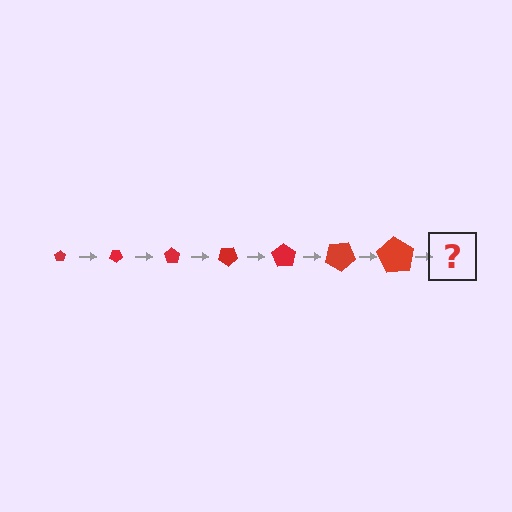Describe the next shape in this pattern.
It should be a pentagon, larger than the previous one and rotated 245 degrees from the start.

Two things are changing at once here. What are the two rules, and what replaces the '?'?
The two rules are that the pentagon grows larger each step and it rotates 35 degrees each step. The '?' should be a pentagon, larger than the previous one and rotated 245 degrees from the start.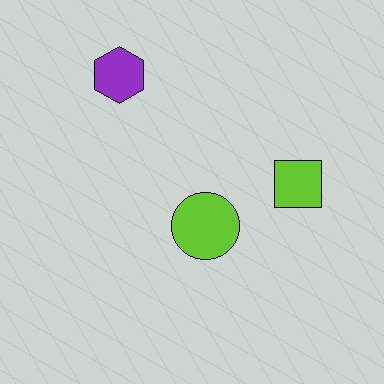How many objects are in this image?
There are 3 objects.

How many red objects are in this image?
There are no red objects.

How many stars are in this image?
There are no stars.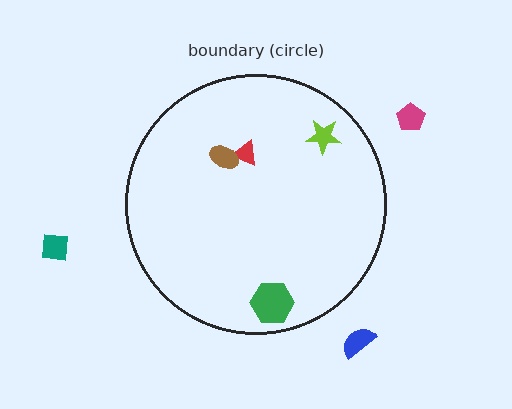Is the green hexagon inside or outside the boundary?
Inside.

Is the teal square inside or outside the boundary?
Outside.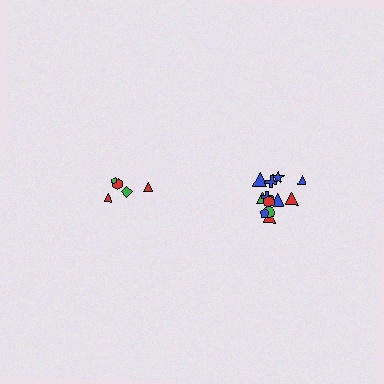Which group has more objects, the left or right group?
The right group.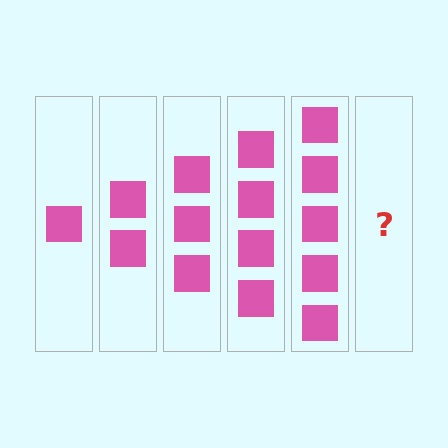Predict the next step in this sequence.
The next step is 6 squares.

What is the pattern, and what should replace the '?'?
The pattern is that each step adds one more square. The '?' should be 6 squares.